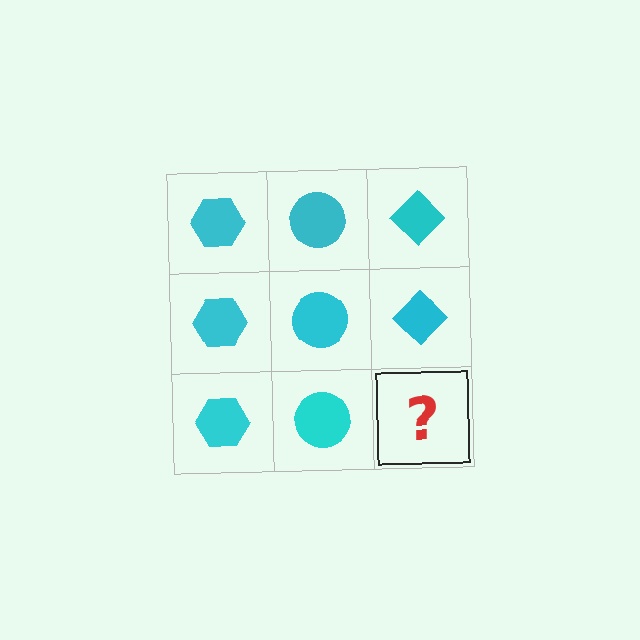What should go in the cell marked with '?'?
The missing cell should contain a cyan diamond.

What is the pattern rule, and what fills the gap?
The rule is that each column has a consistent shape. The gap should be filled with a cyan diamond.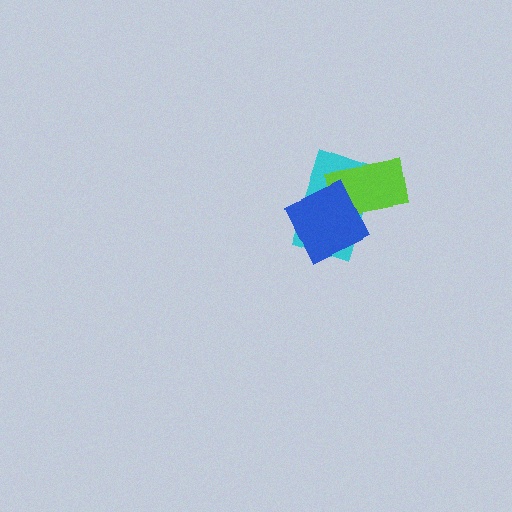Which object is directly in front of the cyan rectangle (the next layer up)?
The lime rectangle is directly in front of the cyan rectangle.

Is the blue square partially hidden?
No, no other shape covers it.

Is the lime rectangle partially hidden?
Yes, it is partially covered by another shape.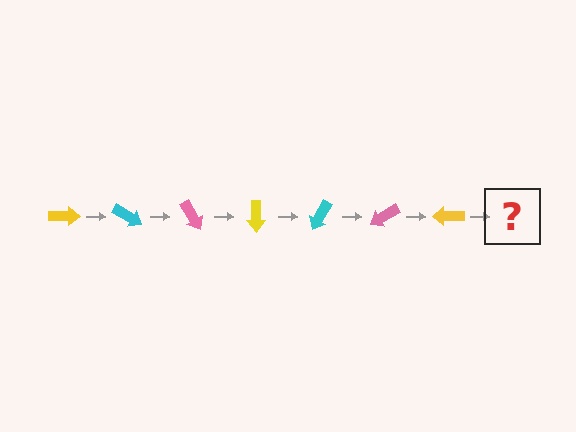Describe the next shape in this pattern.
It should be a cyan arrow, rotated 210 degrees from the start.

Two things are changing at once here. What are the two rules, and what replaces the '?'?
The two rules are that it rotates 30 degrees each step and the color cycles through yellow, cyan, and pink. The '?' should be a cyan arrow, rotated 210 degrees from the start.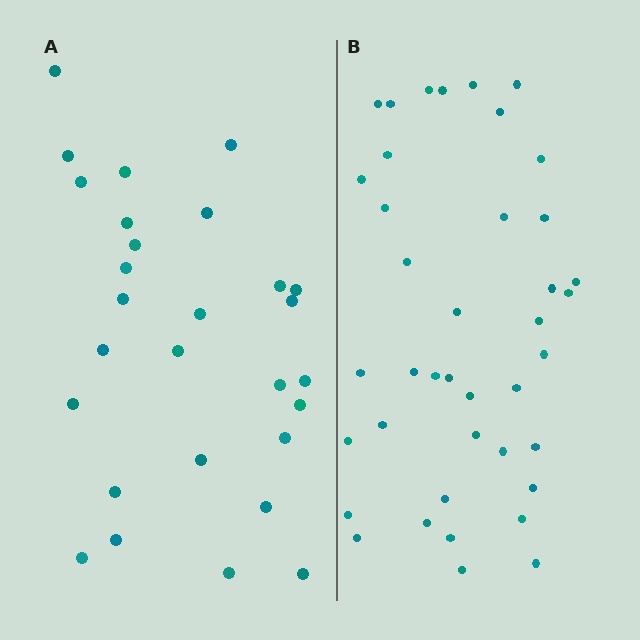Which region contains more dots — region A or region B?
Region B (the right region) has more dots.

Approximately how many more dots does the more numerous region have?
Region B has roughly 12 or so more dots than region A.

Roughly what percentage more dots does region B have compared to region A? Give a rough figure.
About 45% more.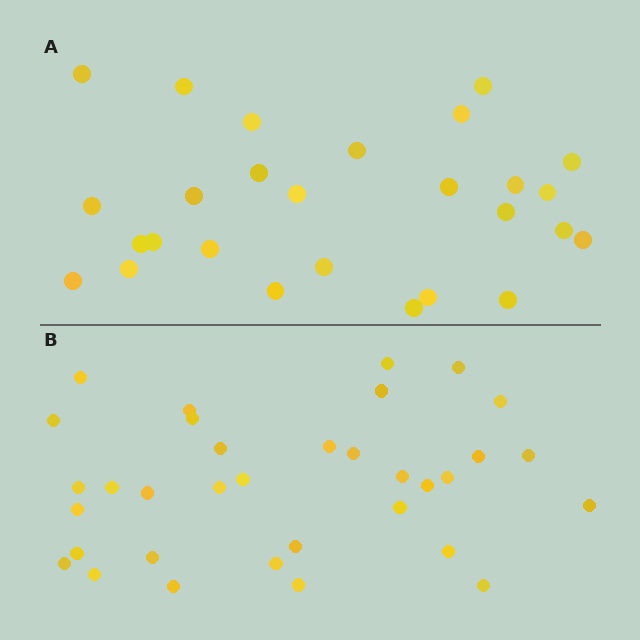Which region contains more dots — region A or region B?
Region B (the bottom region) has more dots.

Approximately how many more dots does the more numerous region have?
Region B has roughly 8 or so more dots than region A.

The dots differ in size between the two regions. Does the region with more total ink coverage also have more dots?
No. Region A has more total ink coverage because its dots are larger, but region B actually contains more individual dots. Total area can be misleading — the number of items is what matters here.